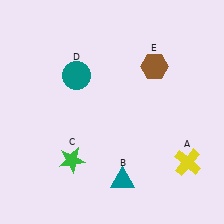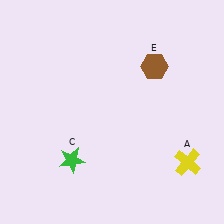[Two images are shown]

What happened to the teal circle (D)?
The teal circle (D) was removed in Image 2. It was in the top-left area of Image 1.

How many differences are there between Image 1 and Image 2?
There are 2 differences between the two images.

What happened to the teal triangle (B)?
The teal triangle (B) was removed in Image 2. It was in the bottom-right area of Image 1.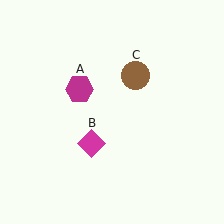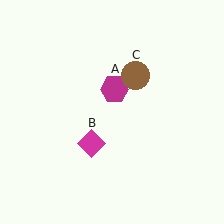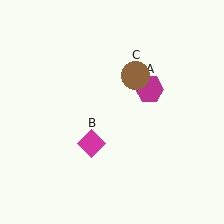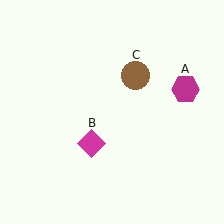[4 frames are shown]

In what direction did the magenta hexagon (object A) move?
The magenta hexagon (object A) moved right.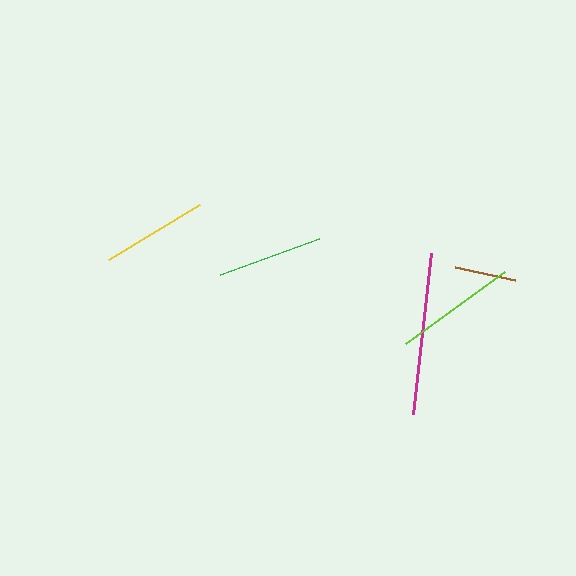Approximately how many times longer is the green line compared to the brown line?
The green line is approximately 1.7 times the length of the brown line.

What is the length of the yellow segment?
The yellow segment is approximately 106 pixels long.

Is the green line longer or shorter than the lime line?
The lime line is longer than the green line.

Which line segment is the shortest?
The brown line is the shortest at approximately 61 pixels.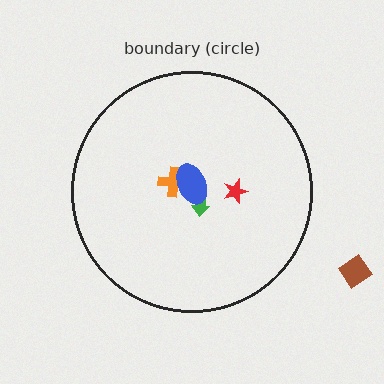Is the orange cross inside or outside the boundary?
Inside.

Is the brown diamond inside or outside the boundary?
Outside.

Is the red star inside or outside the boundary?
Inside.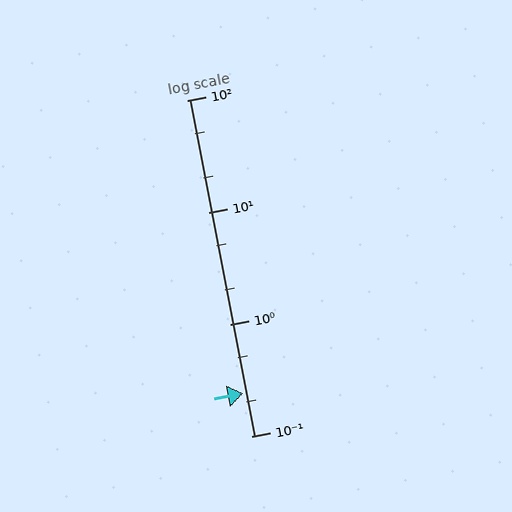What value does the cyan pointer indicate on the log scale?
The pointer indicates approximately 0.24.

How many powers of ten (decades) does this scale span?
The scale spans 3 decades, from 0.1 to 100.